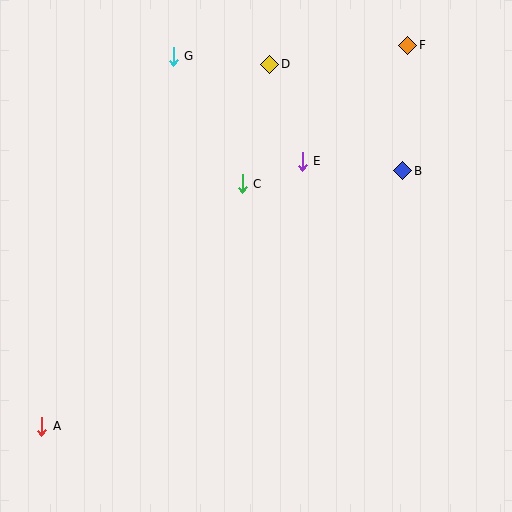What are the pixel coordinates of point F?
Point F is at (408, 45).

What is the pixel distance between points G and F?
The distance between G and F is 235 pixels.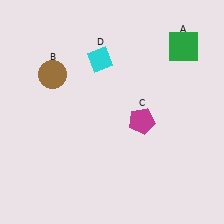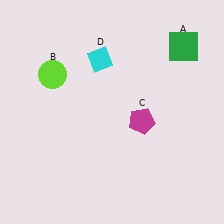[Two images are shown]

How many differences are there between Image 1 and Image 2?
There is 1 difference between the two images.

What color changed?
The circle (B) changed from brown in Image 1 to lime in Image 2.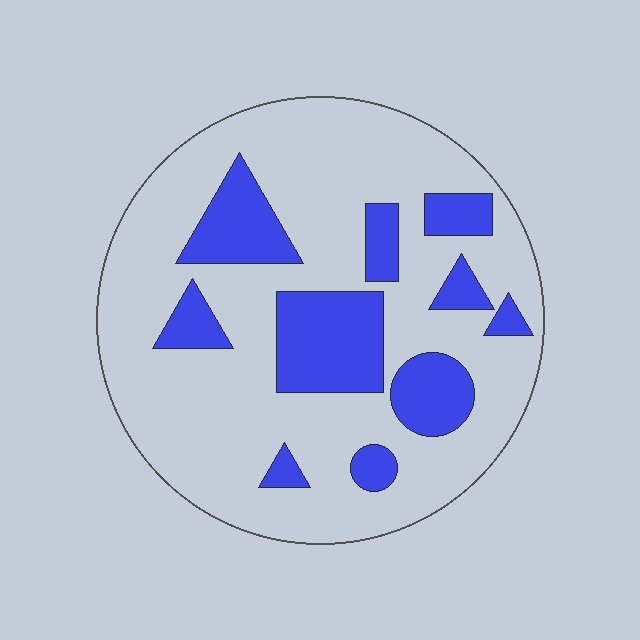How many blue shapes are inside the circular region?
10.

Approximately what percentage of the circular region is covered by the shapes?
Approximately 25%.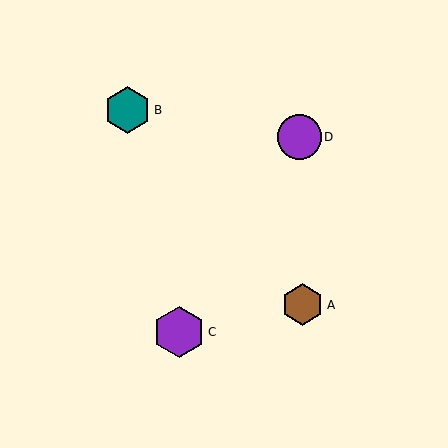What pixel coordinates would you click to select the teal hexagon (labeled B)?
Click at (128, 110) to select the teal hexagon B.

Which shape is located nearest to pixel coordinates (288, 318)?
The brown hexagon (labeled A) at (303, 305) is nearest to that location.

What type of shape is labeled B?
Shape B is a teal hexagon.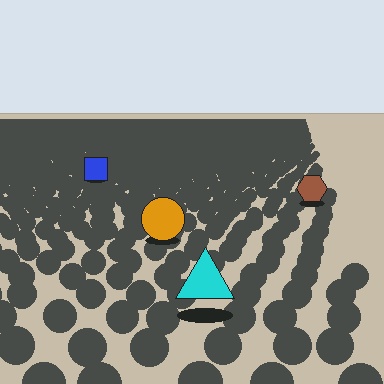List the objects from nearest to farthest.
From nearest to farthest: the cyan triangle, the orange circle, the brown hexagon, the blue square.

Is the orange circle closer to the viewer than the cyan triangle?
No. The cyan triangle is closer — you can tell from the texture gradient: the ground texture is coarser near it.